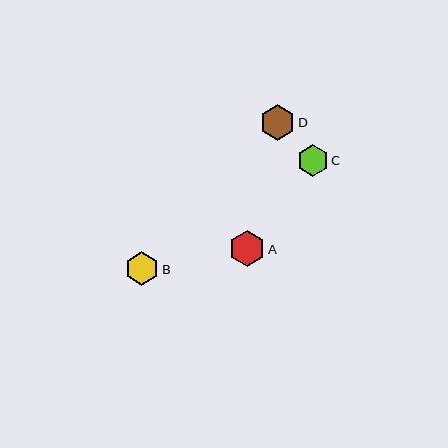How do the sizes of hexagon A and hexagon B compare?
Hexagon A and hexagon B are approximately the same size.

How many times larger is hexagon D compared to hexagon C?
Hexagon D is approximately 1.1 times the size of hexagon C.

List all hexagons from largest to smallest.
From largest to smallest: A, D, B, C.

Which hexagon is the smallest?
Hexagon C is the smallest with a size of approximately 31 pixels.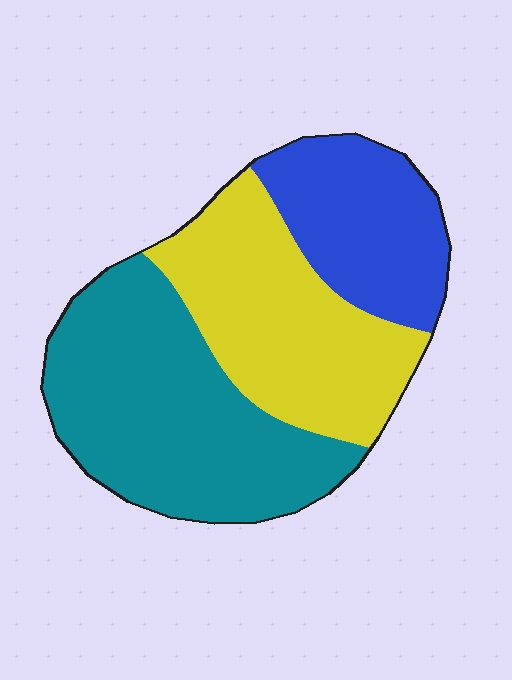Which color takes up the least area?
Blue, at roughly 25%.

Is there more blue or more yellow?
Yellow.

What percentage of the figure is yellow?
Yellow takes up about one third (1/3) of the figure.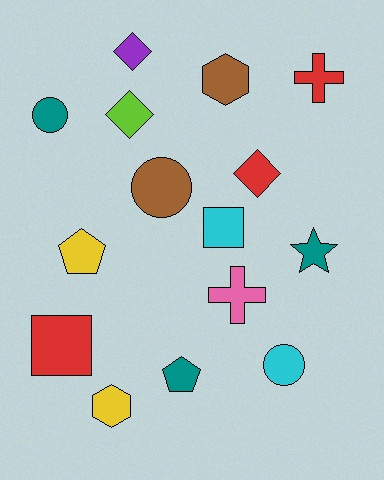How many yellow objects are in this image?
There are 2 yellow objects.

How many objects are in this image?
There are 15 objects.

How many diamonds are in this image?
There are 3 diamonds.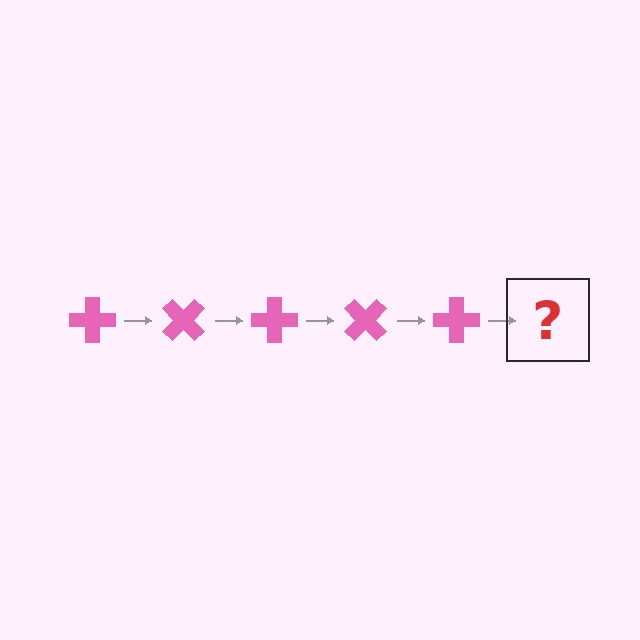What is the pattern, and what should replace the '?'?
The pattern is that the cross rotates 45 degrees each step. The '?' should be a pink cross rotated 225 degrees.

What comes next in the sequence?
The next element should be a pink cross rotated 225 degrees.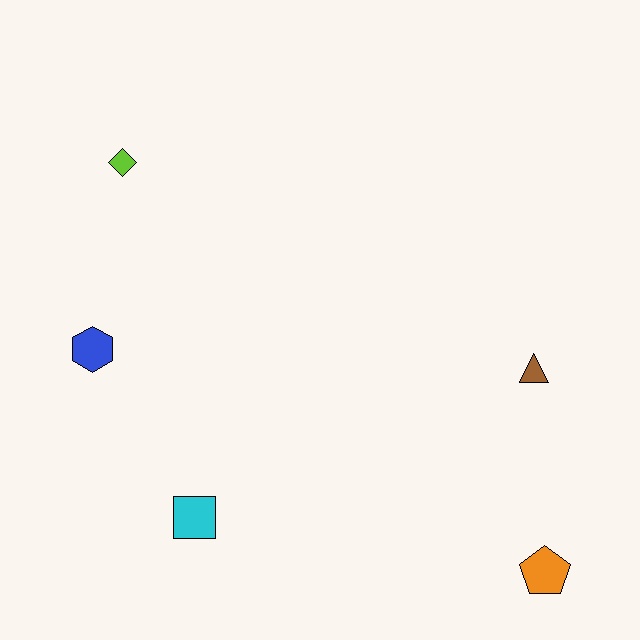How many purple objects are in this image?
There are no purple objects.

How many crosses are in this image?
There are no crosses.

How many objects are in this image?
There are 5 objects.